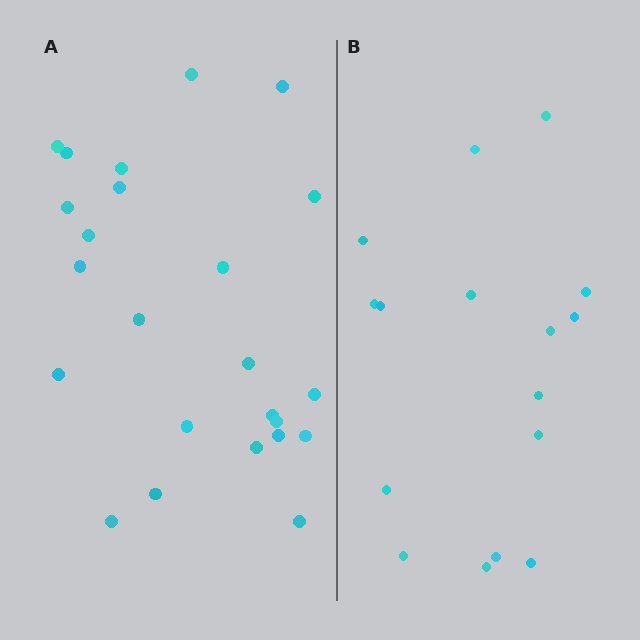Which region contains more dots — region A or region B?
Region A (the left region) has more dots.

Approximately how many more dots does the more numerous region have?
Region A has roughly 8 or so more dots than region B.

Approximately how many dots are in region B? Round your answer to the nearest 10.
About 20 dots. (The exact count is 16, which rounds to 20.)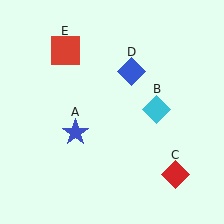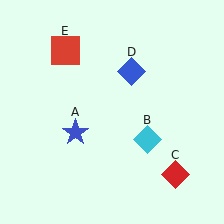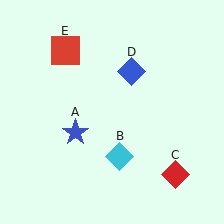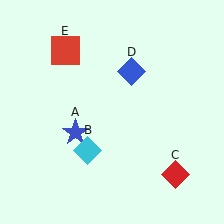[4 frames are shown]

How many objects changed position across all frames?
1 object changed position: cyan diamond (object B).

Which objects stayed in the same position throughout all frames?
Blue star (object A) and red diamond (object C) and blue diamond (object D) and red square (object E) remained stationary.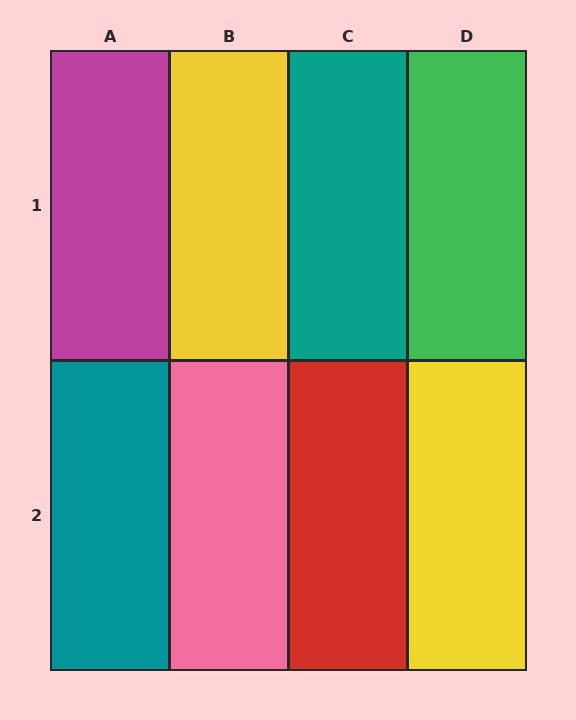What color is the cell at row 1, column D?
Green.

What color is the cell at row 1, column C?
Teal.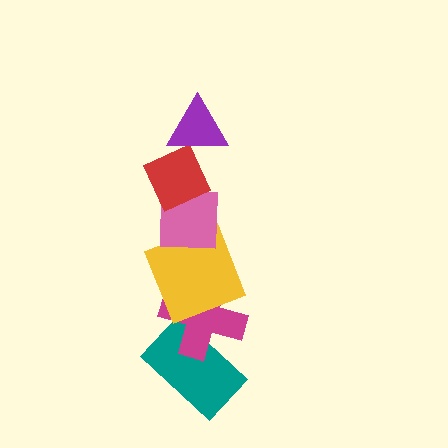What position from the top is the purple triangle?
The purple triangle is 1st from the top.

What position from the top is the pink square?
The pink square is 3rd from the top.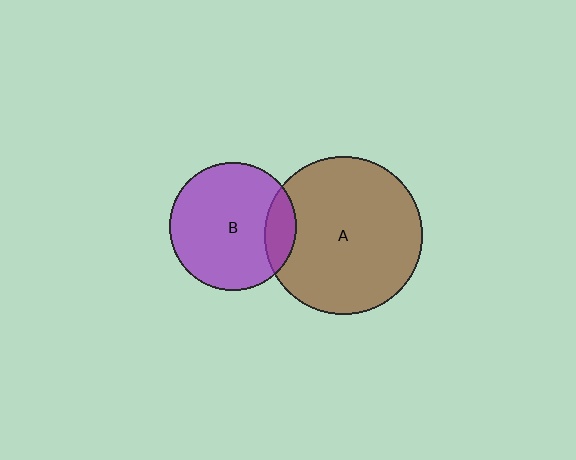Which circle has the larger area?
Circle A (brown).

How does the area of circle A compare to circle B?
Approximately 1.6 times.